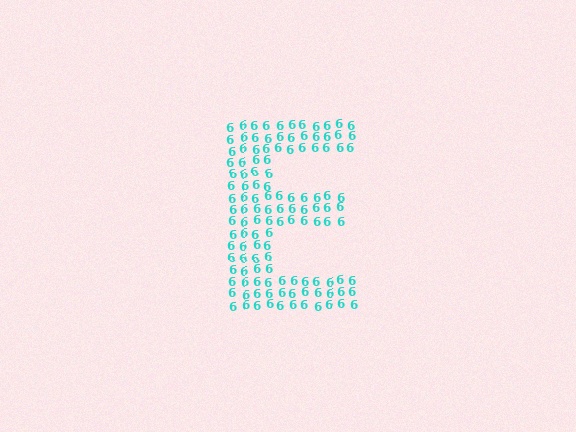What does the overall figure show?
The overall figure shows the letter E.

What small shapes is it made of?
It is made of small digit 6's.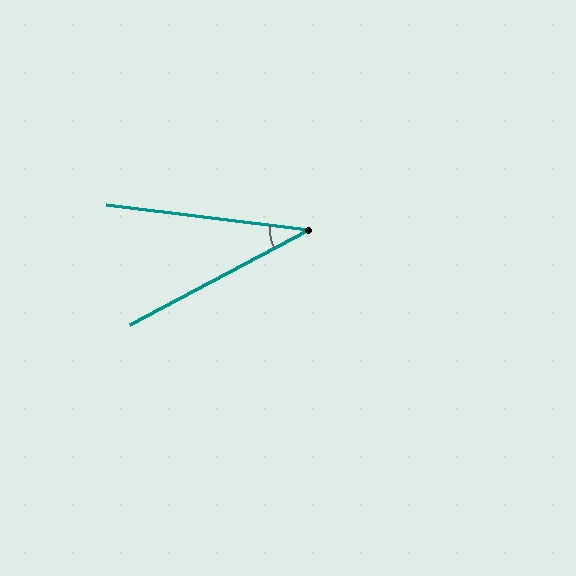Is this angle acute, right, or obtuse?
It is acute.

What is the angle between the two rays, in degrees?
Approximately 35 degrees.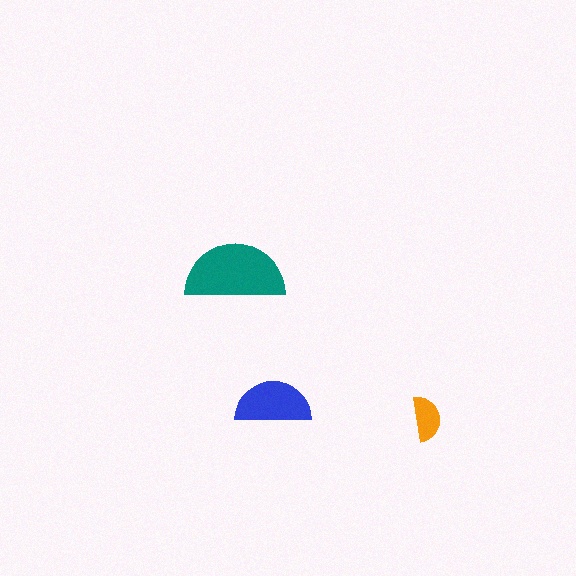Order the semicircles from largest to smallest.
the teal one, the blue one, the orange one.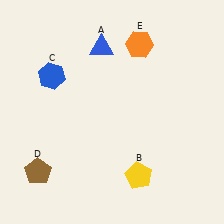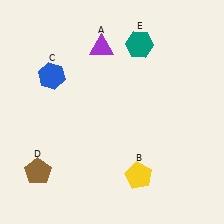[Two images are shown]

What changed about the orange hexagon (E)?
In Image 1, E is orange. In Image 2, it changed to teal.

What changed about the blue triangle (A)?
In Image 1, A is blue. In Image 2, it changed to purple.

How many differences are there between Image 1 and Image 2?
There are 2 differences between the two images.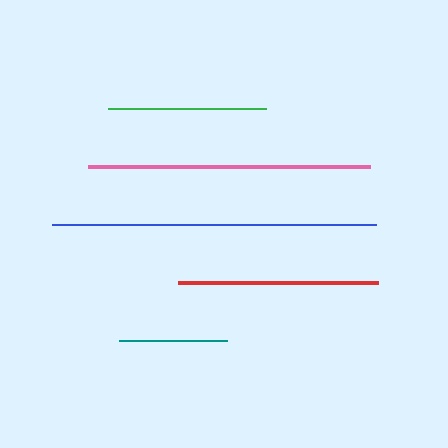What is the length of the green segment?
The green segment is approximately 158 pixels long.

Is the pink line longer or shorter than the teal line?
The pink line is longer than the teal line.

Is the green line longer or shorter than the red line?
The red line is longer than the green line.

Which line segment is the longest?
The blue line is the longest at approximately 324 pixels.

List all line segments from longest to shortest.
From longest to shortest: blue, pink, red, green, teal.